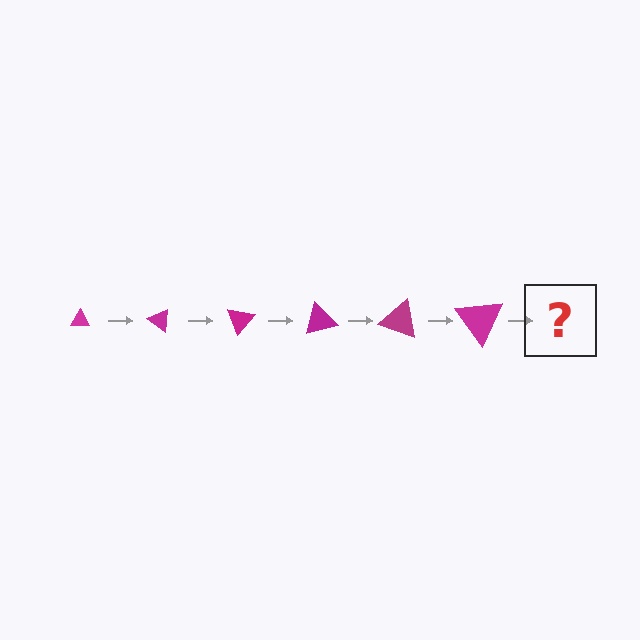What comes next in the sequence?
The next element should be a triangle, larger than the previous one and rotated 210 degrees from the start.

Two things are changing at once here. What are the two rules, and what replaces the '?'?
The two rules are that the triangle grows larger each step and it rotates 35 degrees each step. The '?' should be a triangle, larger than the previous one and rotated 210 degrees from the start.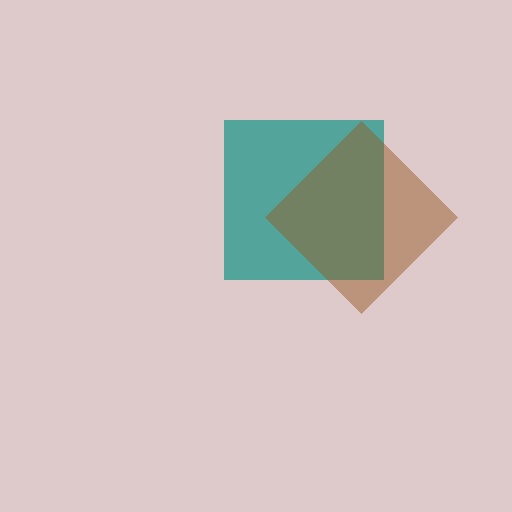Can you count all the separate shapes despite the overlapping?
Yes, there are 2 separate shapes.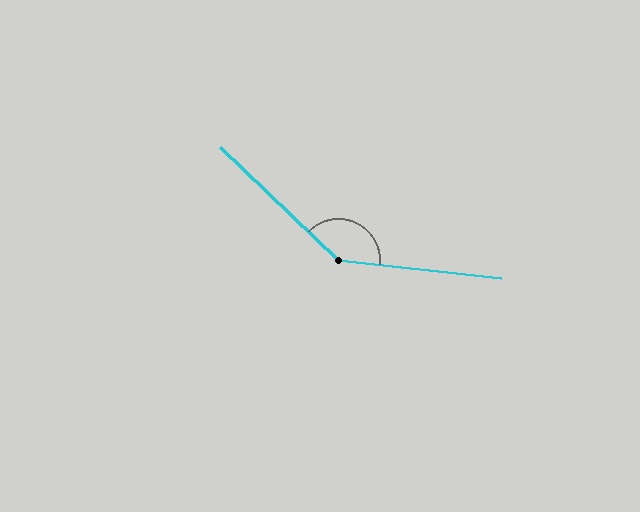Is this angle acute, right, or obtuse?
It is obtuse.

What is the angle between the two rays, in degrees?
Approximately 142 degrees.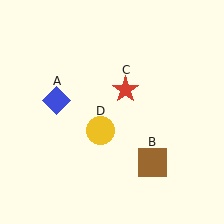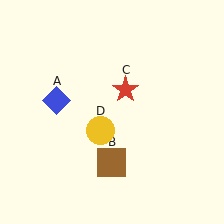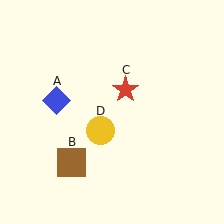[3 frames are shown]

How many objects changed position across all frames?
1 object changed position: brown square (object B).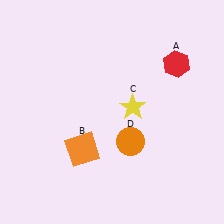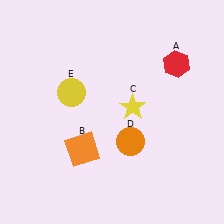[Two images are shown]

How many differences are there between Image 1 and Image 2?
There is 1 difference between the two images.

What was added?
A yellow circle (E) was added in Image 2.